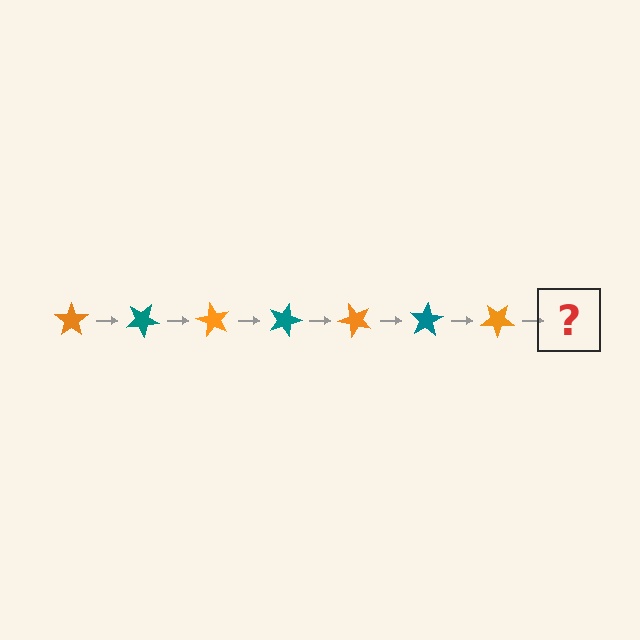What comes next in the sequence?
The next element should be a teal star, rotated 210 degrees from the start.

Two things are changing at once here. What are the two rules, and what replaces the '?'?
The two rules are that it rotates 30 degrees each step and the color cycles through orange and teal. The '?' should be a teal star, rotated 210 degrees from the start.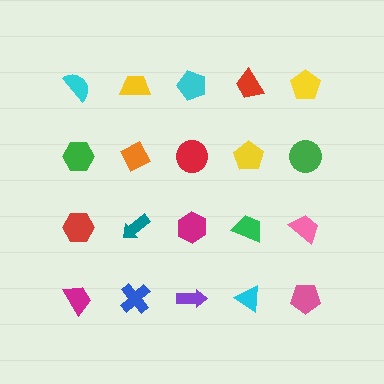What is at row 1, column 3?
A cyan pentagon.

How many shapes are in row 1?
5 shapes.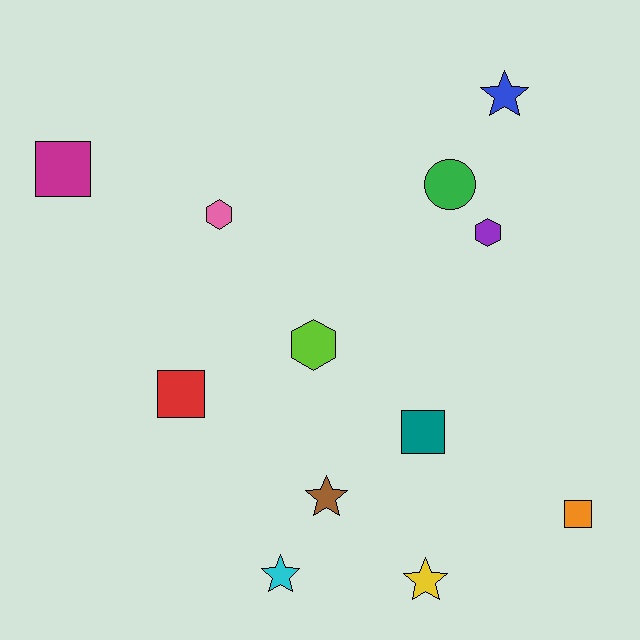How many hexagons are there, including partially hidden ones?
There are 3 hexagons.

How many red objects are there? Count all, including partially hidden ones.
There is 1 red object.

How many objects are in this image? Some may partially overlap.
There are 12 objects.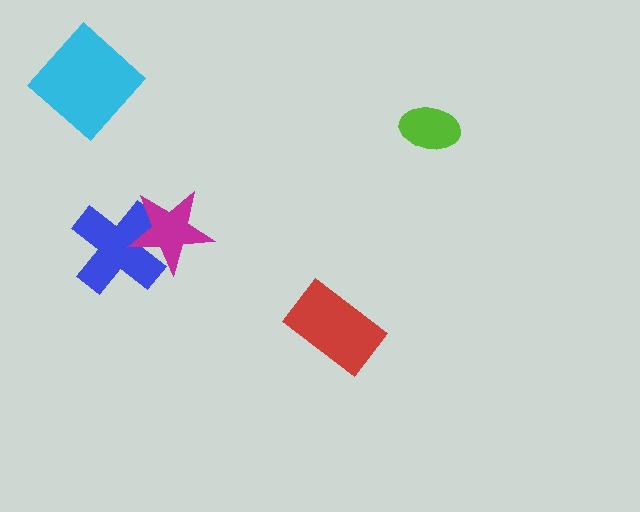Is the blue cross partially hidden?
Yes, it is partially covered by another shape.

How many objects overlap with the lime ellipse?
0 objects overlap with the lime ellipse.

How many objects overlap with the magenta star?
1 object overlaps with the magenta star.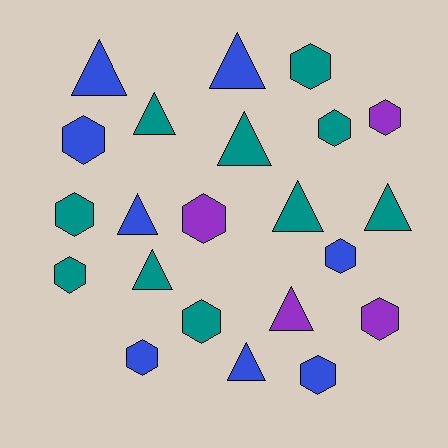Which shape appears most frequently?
Hexagon, with 12 objects.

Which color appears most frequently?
Teal, with 10 objects.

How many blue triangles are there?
There are 4 blue triangles.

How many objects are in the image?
There are 22 objects.